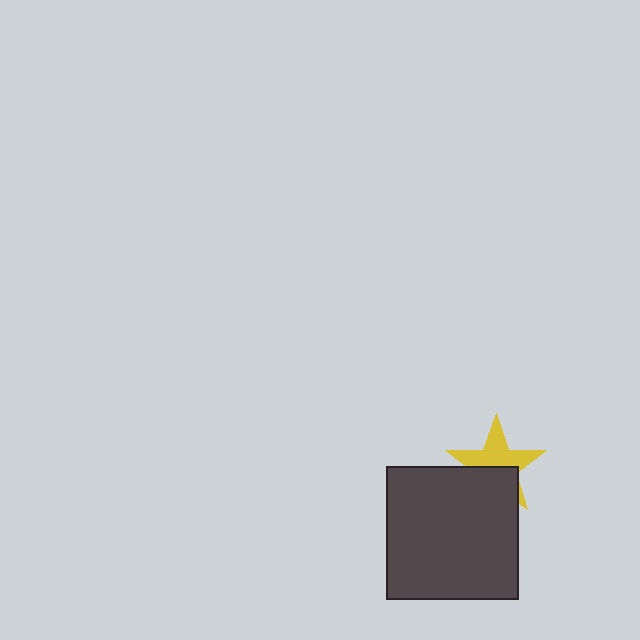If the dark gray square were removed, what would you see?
You would see the complete yellow star.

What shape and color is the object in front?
The object in front is a dark gray square.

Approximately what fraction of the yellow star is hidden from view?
Roughly 44% of the yellow star is hidden behind the dark gray square.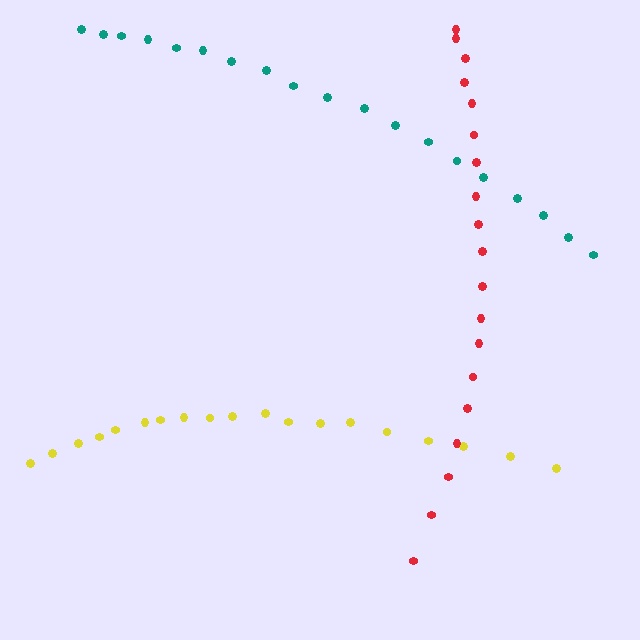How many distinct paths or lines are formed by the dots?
There are 3 distinct paths.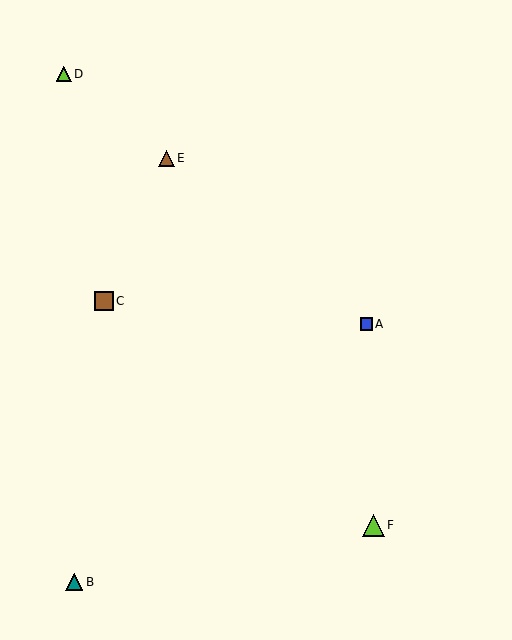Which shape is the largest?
The lime triangle (labeled F) is the largest.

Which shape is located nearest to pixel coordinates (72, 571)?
The teal triangle (labeled B) at (74, 582) is nearest to that location.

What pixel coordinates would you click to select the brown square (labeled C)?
Click at (104, 301) to select the brown square C.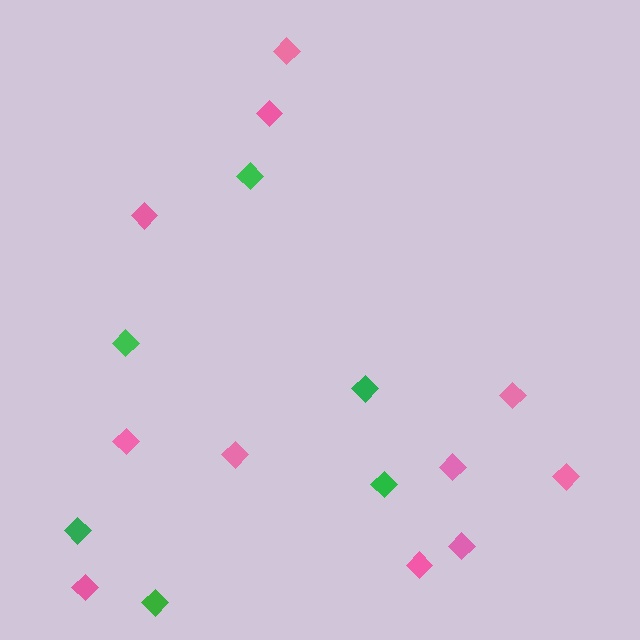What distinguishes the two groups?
There are 2 groups: one group of pink diamonds (11) and one group of green diamonds (6).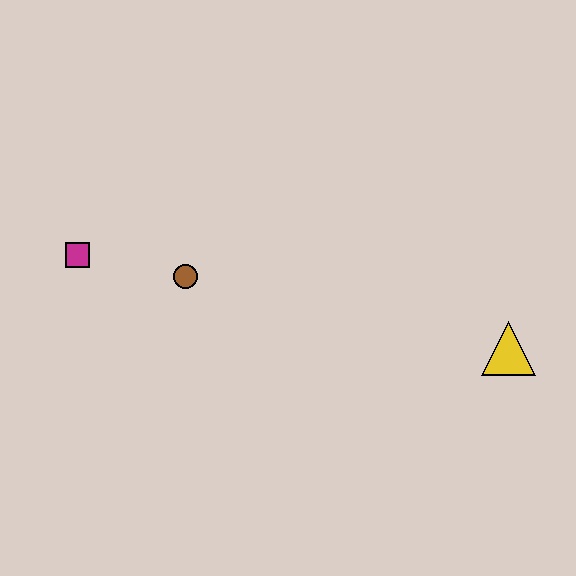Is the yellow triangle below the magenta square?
Yes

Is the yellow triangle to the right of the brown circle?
Yes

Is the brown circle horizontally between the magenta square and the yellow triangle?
Yes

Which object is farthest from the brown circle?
The yellow triangle is farthest from the brown circle.